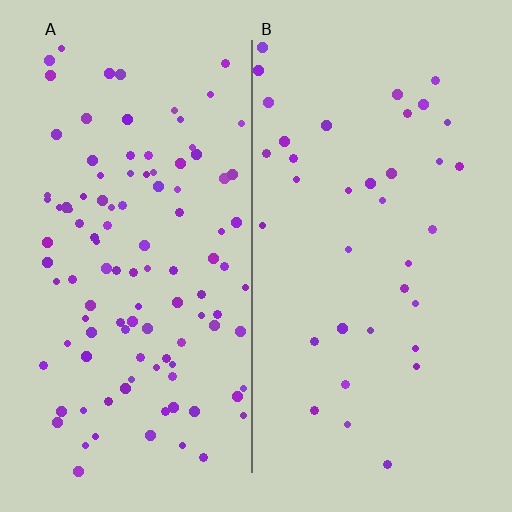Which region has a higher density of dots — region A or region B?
A (the left).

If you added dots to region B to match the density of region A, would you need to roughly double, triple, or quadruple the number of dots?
Approximately triple.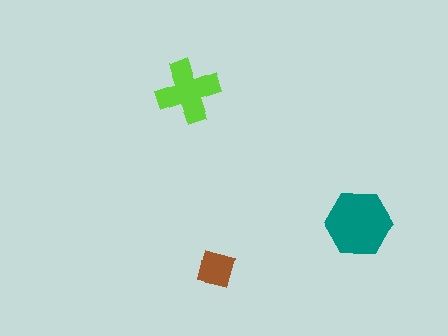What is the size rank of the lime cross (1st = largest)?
2nd.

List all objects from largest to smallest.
The teal hexagon, the lime cross, the brown square.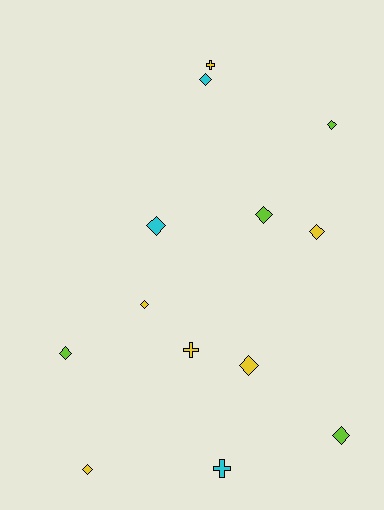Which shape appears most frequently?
Diamond, with 10 objects.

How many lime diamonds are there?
There are 4 lime diamonds.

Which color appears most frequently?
Yellow, with 6 objects.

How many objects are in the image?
There are 13 objects.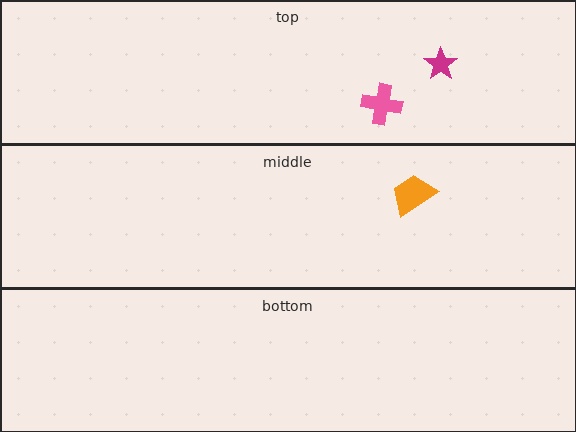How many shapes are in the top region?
2.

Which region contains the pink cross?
The top region.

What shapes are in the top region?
The magenta star, the pink cross.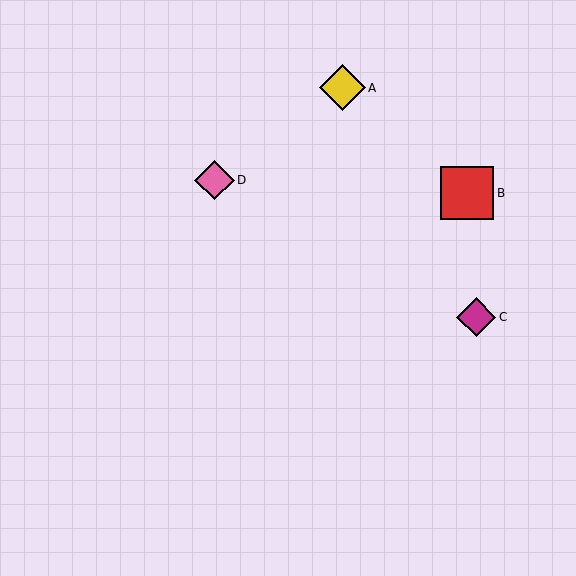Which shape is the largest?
The red square (labeled B) is the largest.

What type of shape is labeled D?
Shape D is a pink diamond.